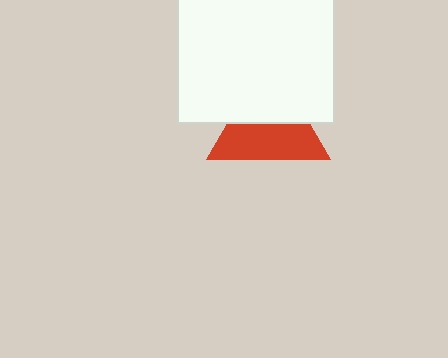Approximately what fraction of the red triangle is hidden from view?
Roughly 44% of the red triangle is hidden behind the white square.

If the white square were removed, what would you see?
You would see the complete red triangle.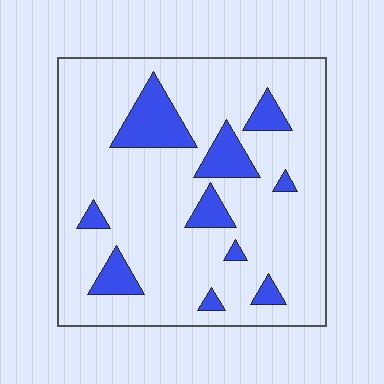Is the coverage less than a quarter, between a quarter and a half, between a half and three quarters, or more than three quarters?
Less than a quarter.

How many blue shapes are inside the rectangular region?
10.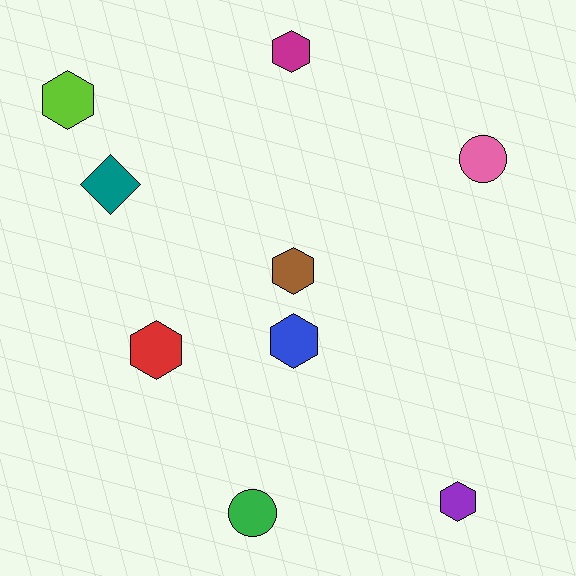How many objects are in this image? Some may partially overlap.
There are 9 objects.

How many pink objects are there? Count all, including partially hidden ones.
There is 1 pink object.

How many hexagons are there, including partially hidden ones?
There are 6 hexagons.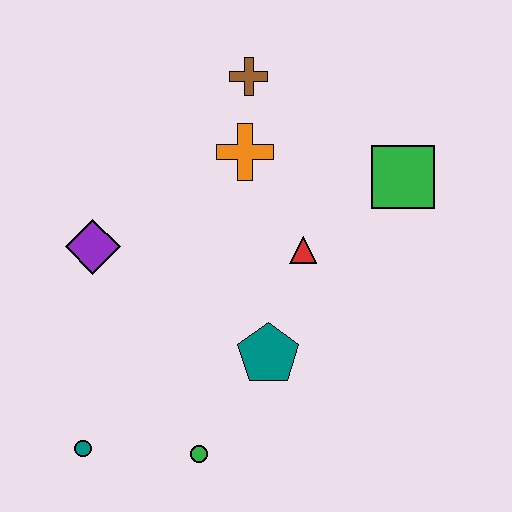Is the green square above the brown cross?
No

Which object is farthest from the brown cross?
The teal circle is farthest from the brown cross.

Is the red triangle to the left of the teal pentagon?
No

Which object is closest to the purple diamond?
The orange cross is closest to the purple diamond.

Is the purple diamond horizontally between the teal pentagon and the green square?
No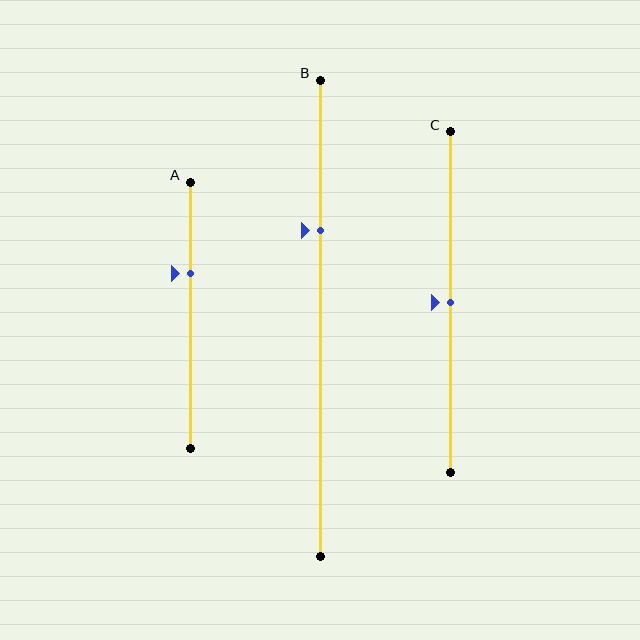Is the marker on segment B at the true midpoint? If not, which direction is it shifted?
No, the marker on segment B is shifted upward by about 18% of the segment length.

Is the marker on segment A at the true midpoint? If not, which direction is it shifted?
No, the marker on segment A is shifted upward by about 16% of the segment length.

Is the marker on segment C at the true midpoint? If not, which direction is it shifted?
Yes, the marker on segment C is at the true midpoint.